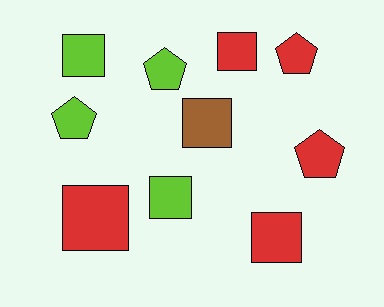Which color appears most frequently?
Red, with 5 objects.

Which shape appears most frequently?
Square, with 6 objects.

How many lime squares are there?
There are 2 lime squares.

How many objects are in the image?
There are 10 objects.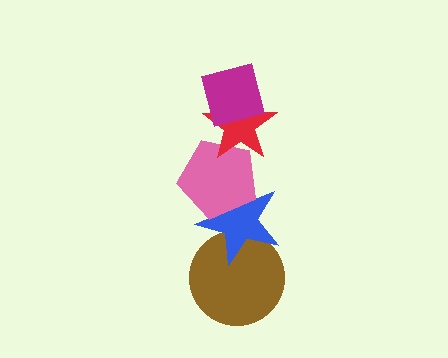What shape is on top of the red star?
The magenta square is on top of the red star.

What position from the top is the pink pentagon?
The pink pentagon is 3rd from the top.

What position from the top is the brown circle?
The brown circle is 5th from the top.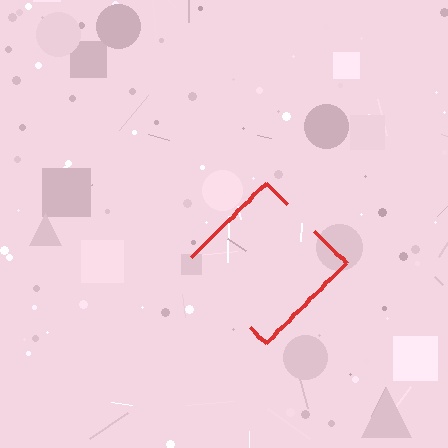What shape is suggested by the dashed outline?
The dashed outline suggests a diamond.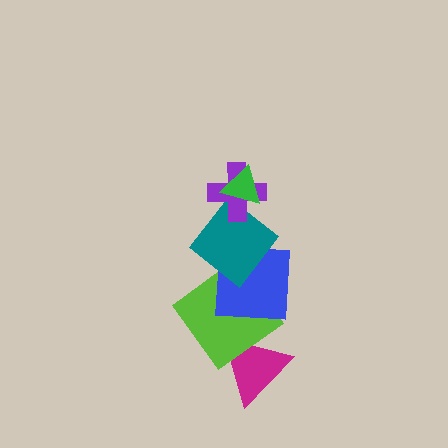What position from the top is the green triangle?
The green triangle is 1st from the top.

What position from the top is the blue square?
The blue square is 4th from the top.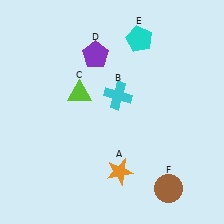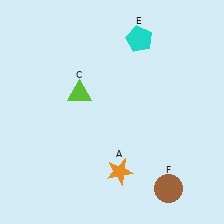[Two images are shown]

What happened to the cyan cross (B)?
The cyan cross (B) was removed in Image 2. It was in the top-right area of Image 1.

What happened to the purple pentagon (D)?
The purple pentagon (D) was removed in Image 2. It was in the top-left area of Image 1.